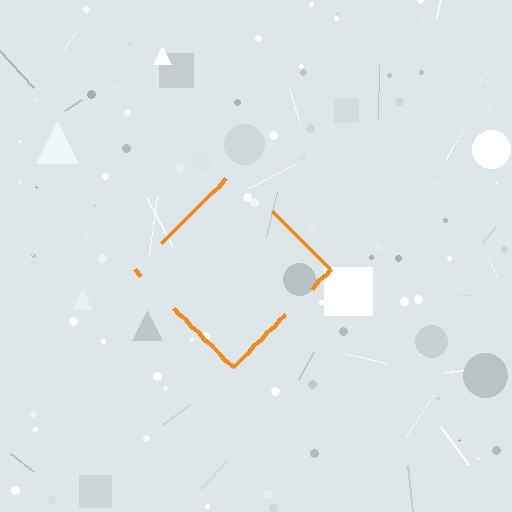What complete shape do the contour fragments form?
The contour fragments form a diamond.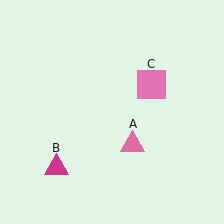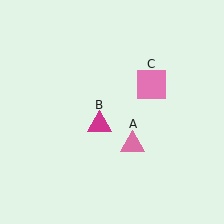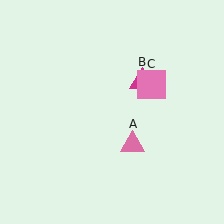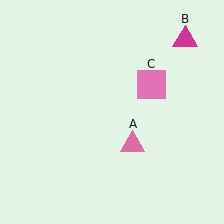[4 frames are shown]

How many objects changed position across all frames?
1 object changed position: magenta triangle (object B).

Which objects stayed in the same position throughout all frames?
Pink triangle (object A) and pink square (object C) remained stationary.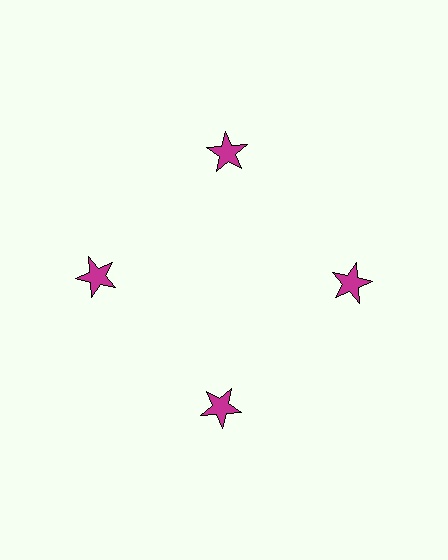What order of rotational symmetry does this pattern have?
This pattern has 4-fold rotational symmetry.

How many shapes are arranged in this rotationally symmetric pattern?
There are 4 shapes, arranged in 4 groups of 1.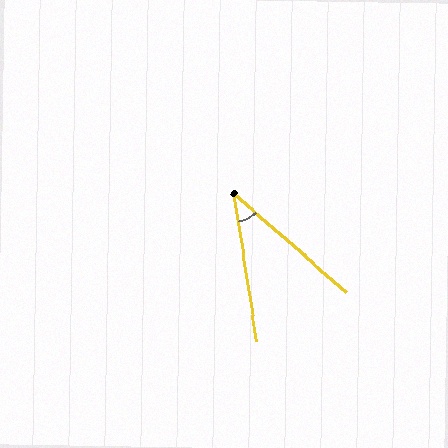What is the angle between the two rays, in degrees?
Approximately 40 degrees.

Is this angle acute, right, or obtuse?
It is acute.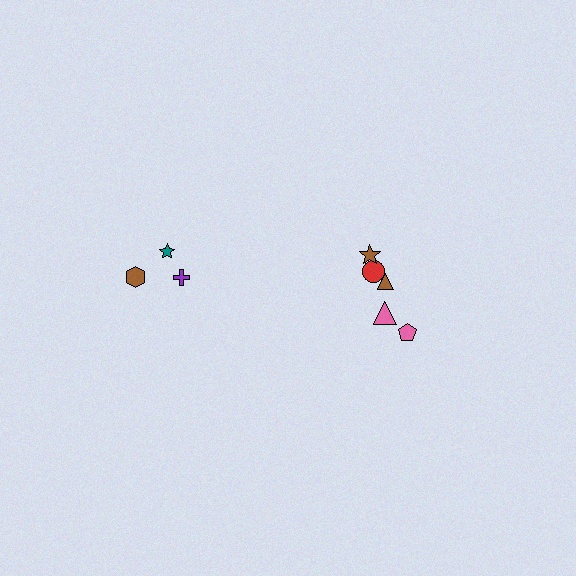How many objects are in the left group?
There are 3 objects.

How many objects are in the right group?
There are 5 objects.